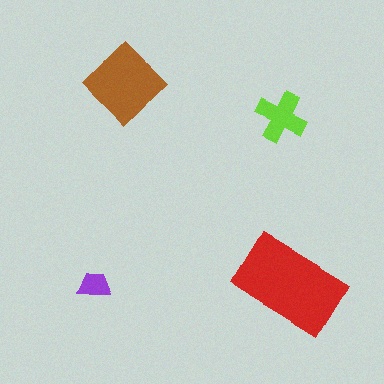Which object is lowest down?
The purple trapezoid is bottommost.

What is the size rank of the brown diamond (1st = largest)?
2nd.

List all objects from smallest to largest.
The purple trapezoid, the lime cross, the brown diamond, the red rectangle.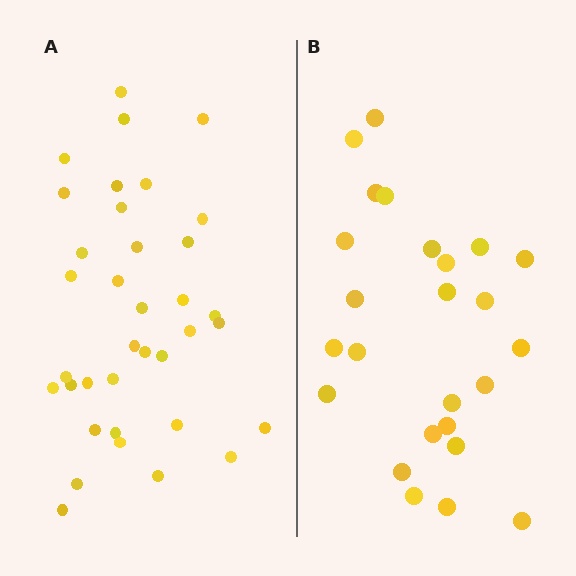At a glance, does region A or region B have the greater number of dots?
Region A (the left region) has more dots.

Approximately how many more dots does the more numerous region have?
Region A has roughly 12 or so more dots than region B.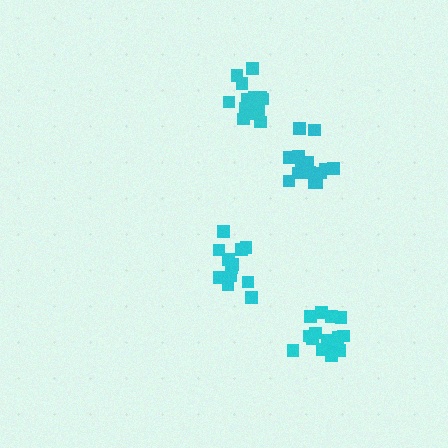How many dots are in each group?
Group 1: 16 dots, Group 2: 12 dots, Group 3: 15 dots, Group 4: 16 dots (59 total).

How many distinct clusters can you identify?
There are 4 distinct clusters.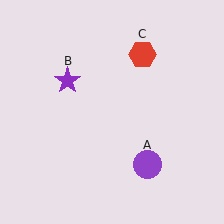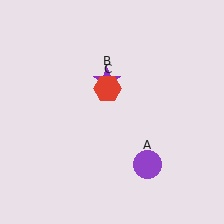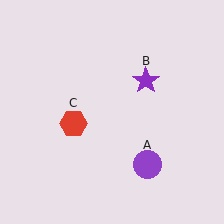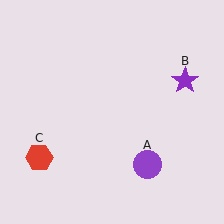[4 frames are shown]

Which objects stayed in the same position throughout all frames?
Purple circle (object A) remained stationary.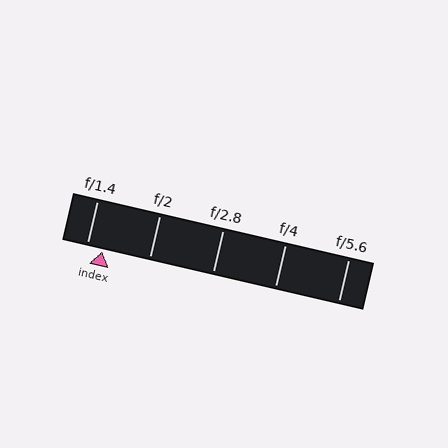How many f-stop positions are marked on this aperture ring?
There are 5 f-stop positions marked.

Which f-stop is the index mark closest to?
The index mark is closest to f/1.4.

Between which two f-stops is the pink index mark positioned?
The index mark is between f/1.4 and f/2.